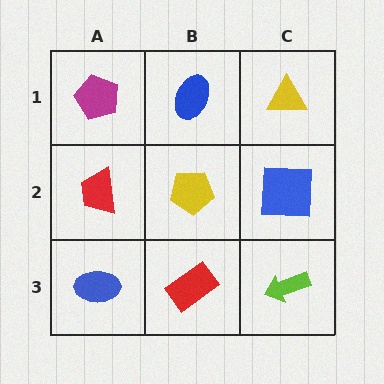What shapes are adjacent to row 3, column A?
A red trapezoid (row 2, column A), a red rectangle (row 3, column B).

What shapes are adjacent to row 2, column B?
A blue ellipse (row 1, column B), a red rectangle (row 3, column B), a red trapezoid (row 2, column A), a blue square (row 2, column C).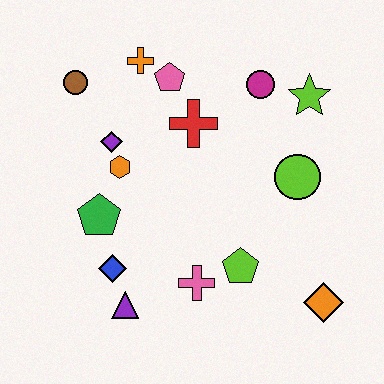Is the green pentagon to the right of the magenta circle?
No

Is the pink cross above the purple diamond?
No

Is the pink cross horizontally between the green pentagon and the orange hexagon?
No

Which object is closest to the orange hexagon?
The purple diamond is closest to the orange hexagon.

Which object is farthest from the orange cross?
The orange diamond is farthest from the orange cross.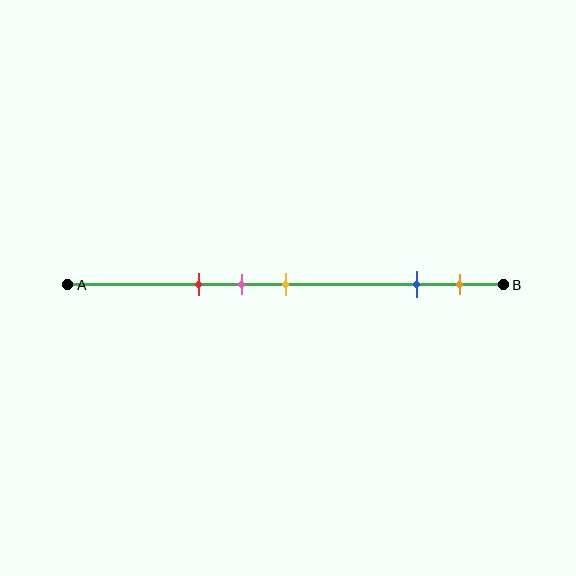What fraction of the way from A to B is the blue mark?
The blue mark is approximately 80% (0.8) of the way from A to B.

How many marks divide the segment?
There are 5 marks dividing the segment.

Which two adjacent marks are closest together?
The pink and yellow marks are the closest adjacent pair.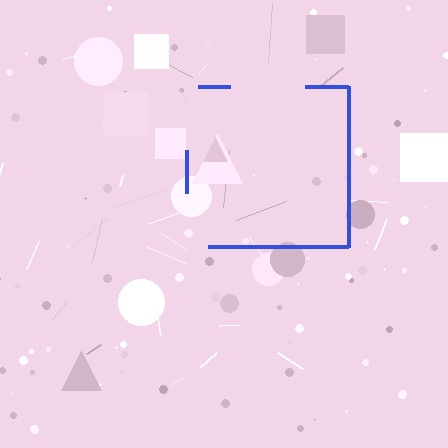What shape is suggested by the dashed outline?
The dashed outline suggests a square.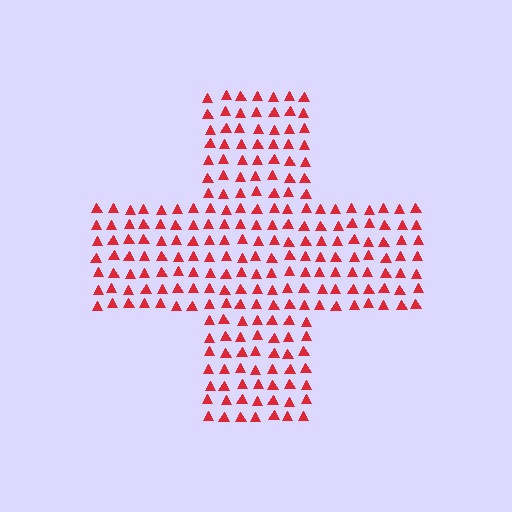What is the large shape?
The large shape is a cross.